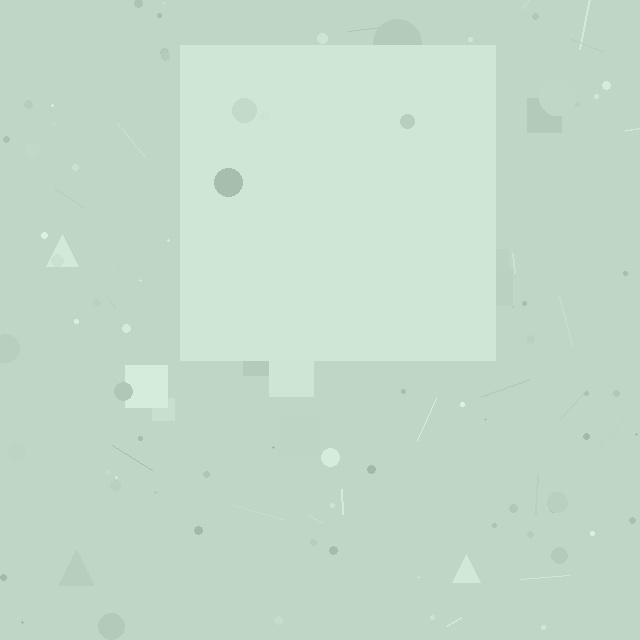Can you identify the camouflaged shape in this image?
The camouflaged shape is a square.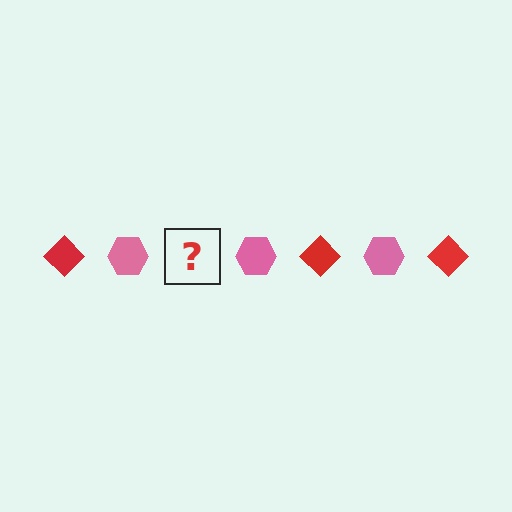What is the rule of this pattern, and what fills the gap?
The rule is that the pattern alternates between red diamond and pink hexagon. The gap should be filled with a red diamond.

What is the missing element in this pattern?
The missing element is a red diamond.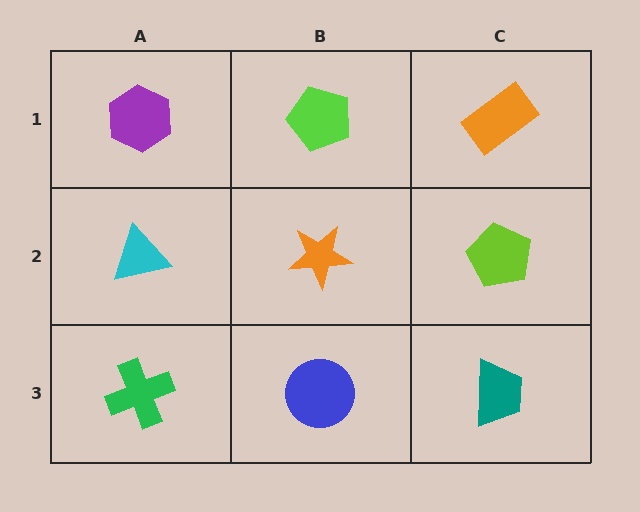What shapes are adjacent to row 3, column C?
A lime pentagon (row 2, column C), a blue circle (row 3, column B).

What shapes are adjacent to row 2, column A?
A purple hexagon (row 1, column A), a green cross (row 3, column A), an orange star (row 2, column B).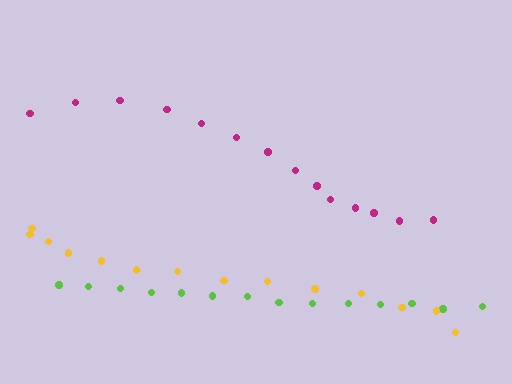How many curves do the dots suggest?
There are 3 distinct paths.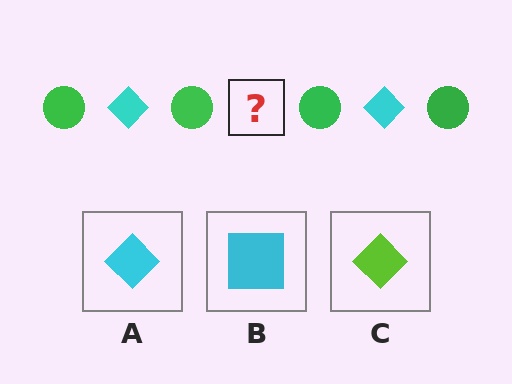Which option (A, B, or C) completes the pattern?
A.